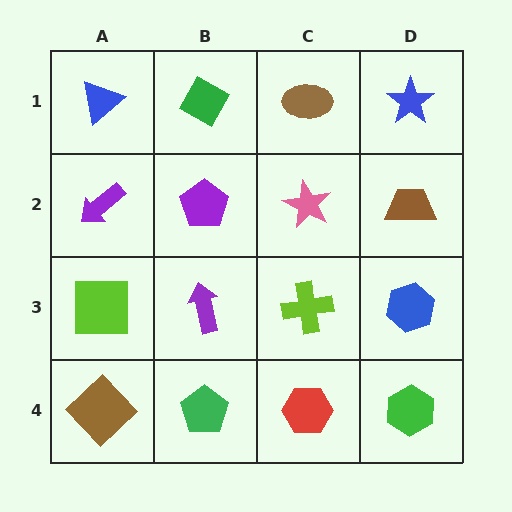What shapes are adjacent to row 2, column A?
A blue triangle (row 1, column A), a lime square (row 3, column A), a purple pentagon (row 2, column B).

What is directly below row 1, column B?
A purple pentagon.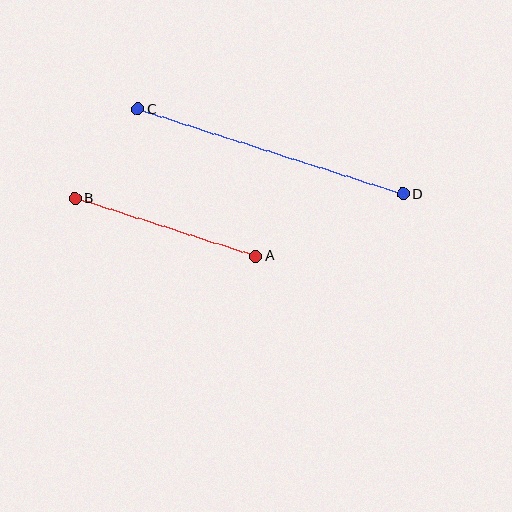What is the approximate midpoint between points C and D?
The midpoint is at approximately (271, 152) pixels.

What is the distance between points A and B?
The distance is approximately 190 pixels.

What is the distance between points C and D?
The distance is approximately 278 pixels.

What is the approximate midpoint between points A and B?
The midpoint is at approximately (165, 228) pixels.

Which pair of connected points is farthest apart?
Points C and D are farthest apart.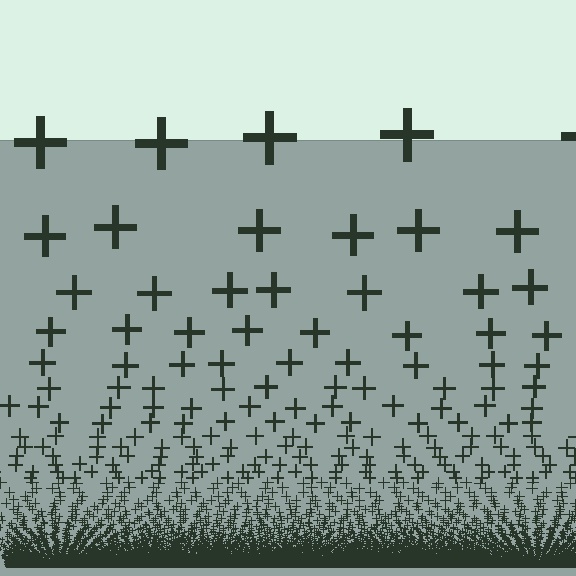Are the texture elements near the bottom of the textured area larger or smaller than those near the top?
Smaller. The gradient is inverted — elements near the bottom are smaller and denser.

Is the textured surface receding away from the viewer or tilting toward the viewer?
The surface appears to tilt toward the viewer. Texture elements get larger and sparser toward the top.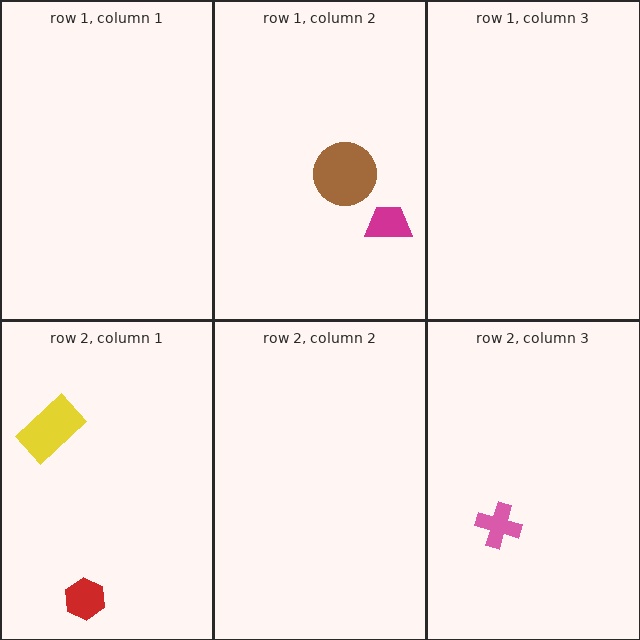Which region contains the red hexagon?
The row 2, column 1 region.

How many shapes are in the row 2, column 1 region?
2.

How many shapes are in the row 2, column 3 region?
1.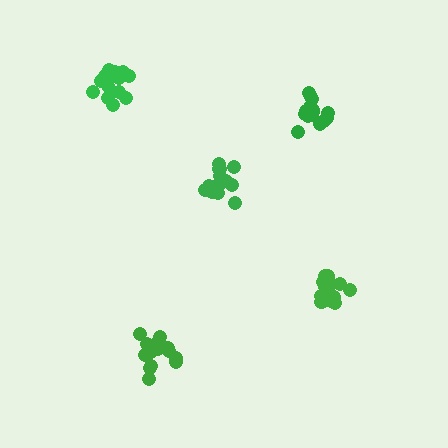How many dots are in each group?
Group 1: 17 dots, Group 2: 14 dots, Group 3: 15 dots, Group 4: 14 dots, Group 5: 17 dots (77 total).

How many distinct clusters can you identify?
There are 5 distinct clusters.